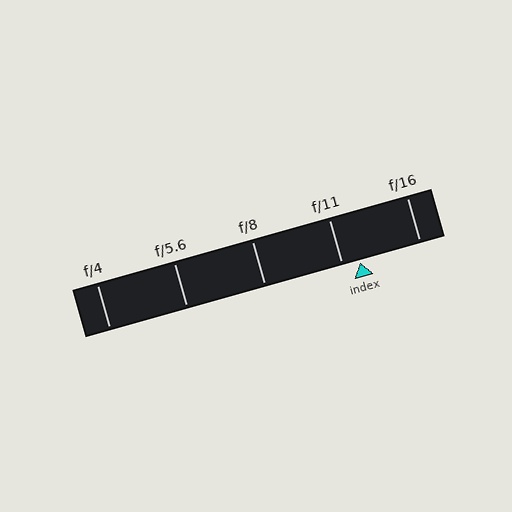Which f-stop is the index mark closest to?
The index mark is closest to f/11.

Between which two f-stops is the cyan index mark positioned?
The index mark is between f/11 and f/16.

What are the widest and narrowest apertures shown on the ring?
The widest aperture shown is f/4 and the narrowest is f/16.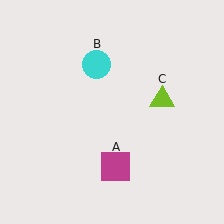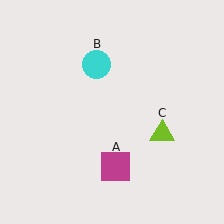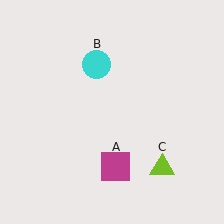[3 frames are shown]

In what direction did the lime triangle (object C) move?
The lime triangle (object C) moved down.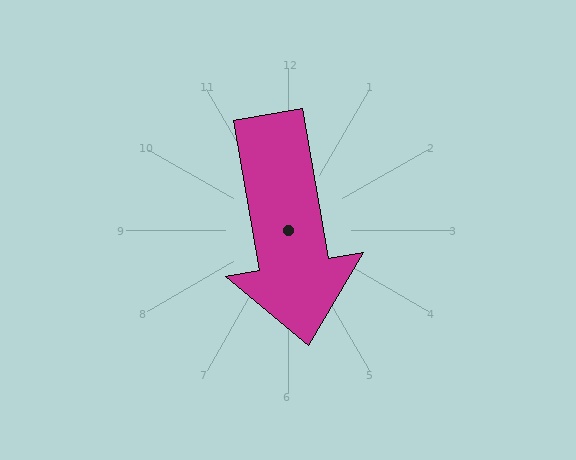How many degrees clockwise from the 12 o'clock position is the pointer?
Approximately 170 degrees.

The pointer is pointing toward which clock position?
Roughly 6 o'clock.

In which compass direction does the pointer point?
South.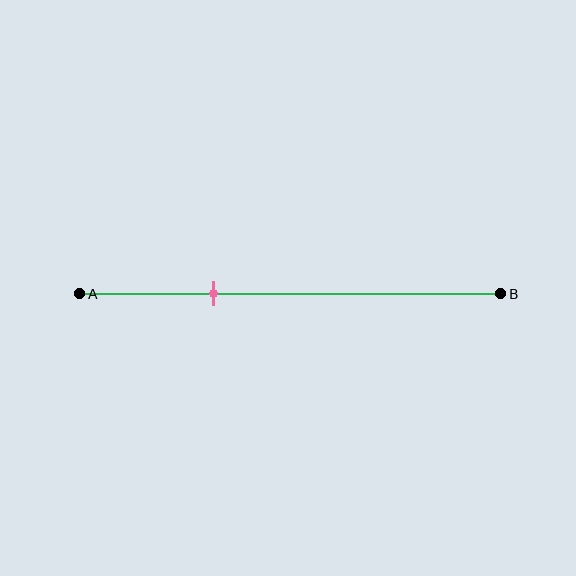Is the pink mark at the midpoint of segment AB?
No, the mark is at about 30% from A, not at the 50% midpoint.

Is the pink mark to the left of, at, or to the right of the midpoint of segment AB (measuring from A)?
The pink mark is to the left of the midpoint of segment AB.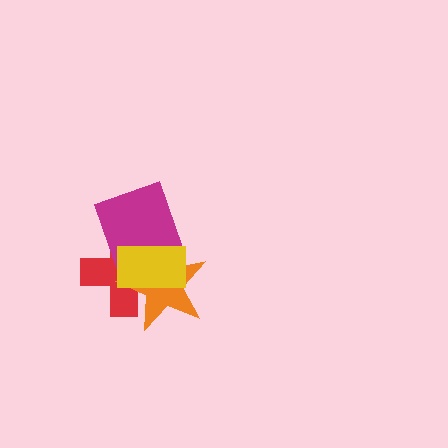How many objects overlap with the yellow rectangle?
3 objects overlap with the yellow rectangle.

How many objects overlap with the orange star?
3 objects overlap with the orange star.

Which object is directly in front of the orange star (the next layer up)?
The magenta diamond is directly in front of the orange star.